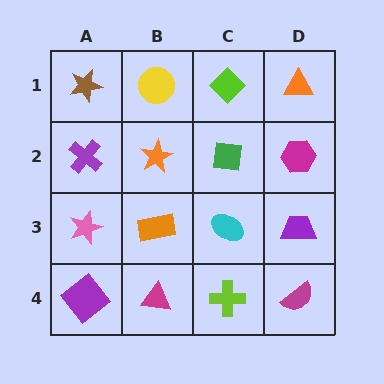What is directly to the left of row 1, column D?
A lime diamond.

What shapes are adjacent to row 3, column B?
An orange star (row 2, column B), a magenta triangle (row 4, column B), a pink star (row 3, column A), a cyan ellipse (row 3, column C).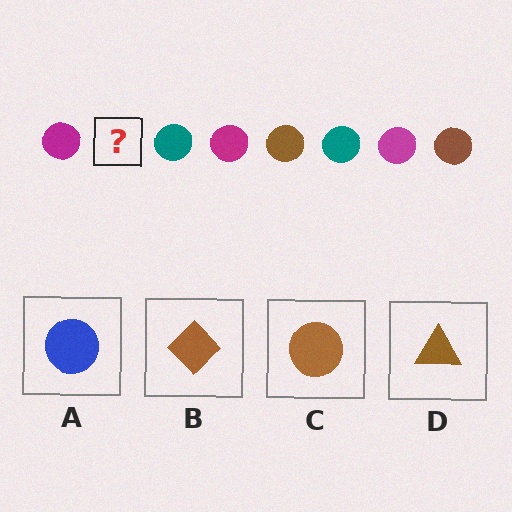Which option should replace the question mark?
Option C.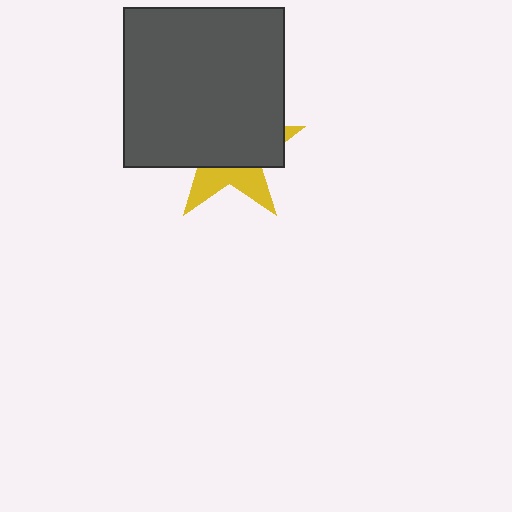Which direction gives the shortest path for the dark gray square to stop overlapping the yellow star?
Moving up gives the shortest separation.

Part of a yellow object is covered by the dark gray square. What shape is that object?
It is a star.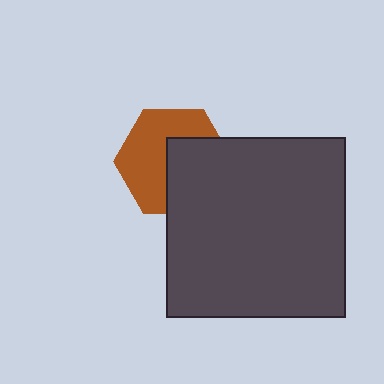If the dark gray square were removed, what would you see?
You would see the complete brown hexagon.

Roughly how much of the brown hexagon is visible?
About half of it is visible (roughly 55%).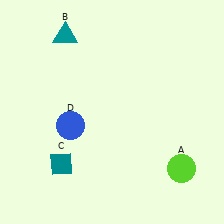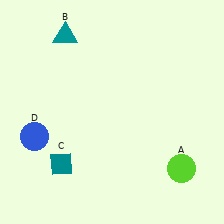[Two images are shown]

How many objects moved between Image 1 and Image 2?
1 object moved between the two images.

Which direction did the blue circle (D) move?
The blue circle (D) moved left.